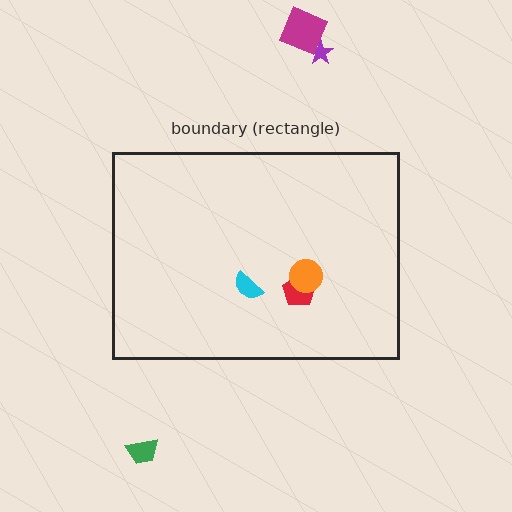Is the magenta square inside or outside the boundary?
Outside.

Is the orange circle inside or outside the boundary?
Inside.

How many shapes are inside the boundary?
3 inside, 3 outside.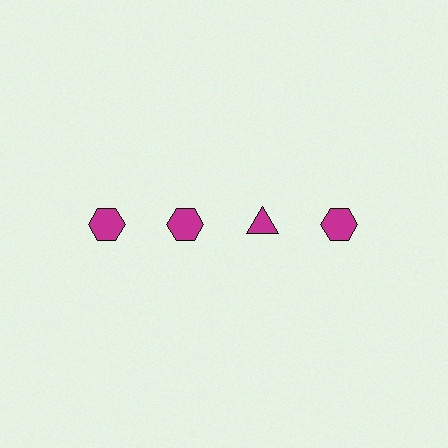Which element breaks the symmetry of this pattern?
The magenta triangle in the top row, center column breaks the symmetry. All other shapes are magenta hexagons.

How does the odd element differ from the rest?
It has a different shape: triangle instead of hexagon.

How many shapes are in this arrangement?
There are 4 shapes arranged in a grid pattern.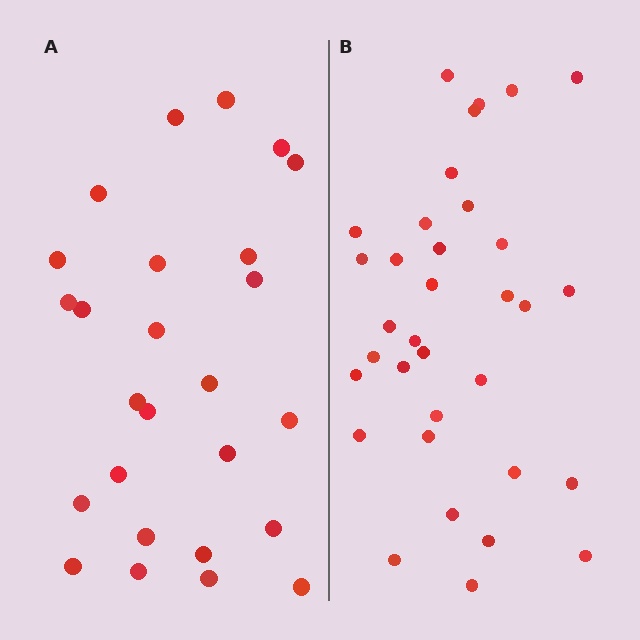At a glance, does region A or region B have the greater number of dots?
Region B (the right region) has more dots.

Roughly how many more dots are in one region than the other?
Region B has roughly 8 or so more dots than region A.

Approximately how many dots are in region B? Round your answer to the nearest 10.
About 30 dots. (The exact count is 34, which rounds to 30.)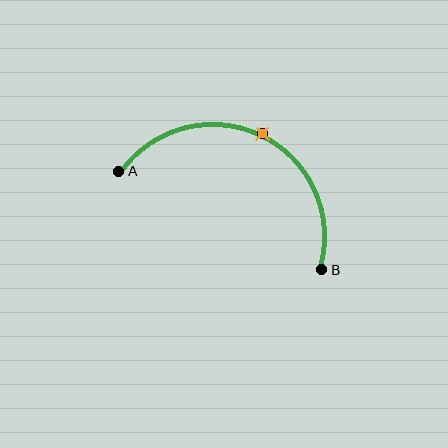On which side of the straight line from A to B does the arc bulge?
The arc bulges above the straight line connecting A and B.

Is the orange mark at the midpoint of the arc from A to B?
Yes. The orange mark lies on the arc at equal arc-length from both A and B — it is the arc midpoint.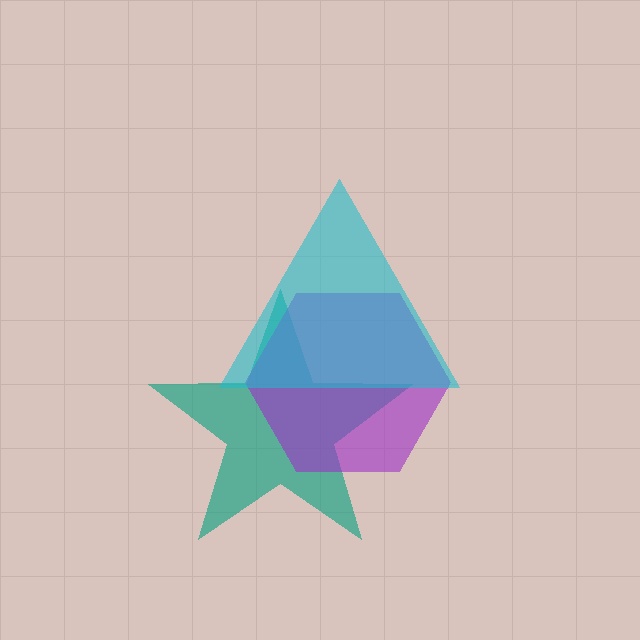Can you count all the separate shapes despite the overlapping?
Yes, there are 3 separate shapes.